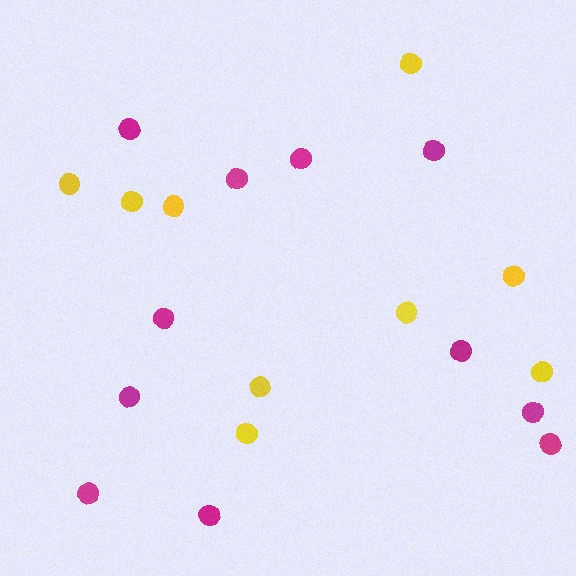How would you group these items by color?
There are 2 groups: one group of yellow circles (9) and one group of magenta circles (11).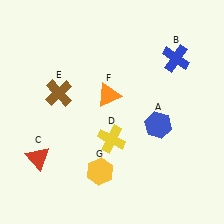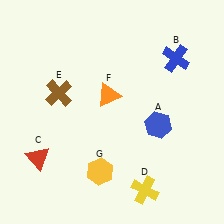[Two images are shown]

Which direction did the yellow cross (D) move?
The yellow cross (D) moved down.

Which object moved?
The yellow cross (D) moved down.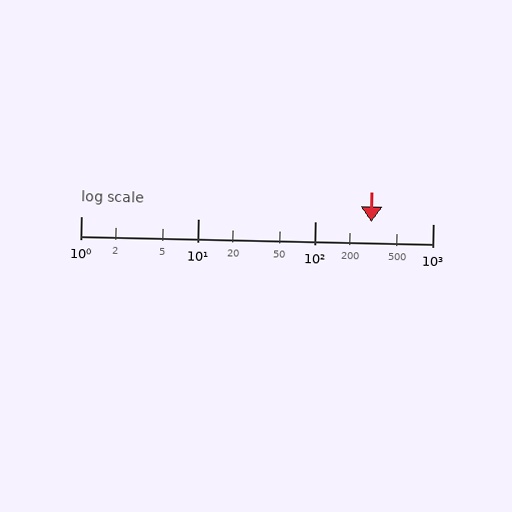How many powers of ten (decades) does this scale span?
The scale spans 3 decades, from 1 to 1000.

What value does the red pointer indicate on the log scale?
The pointer indicates approximately 300.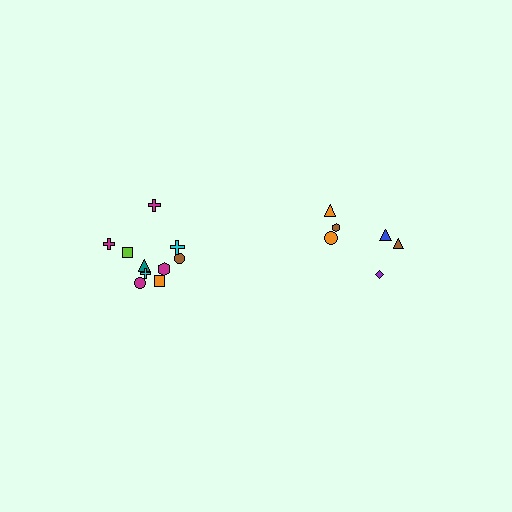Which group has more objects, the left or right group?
The left group.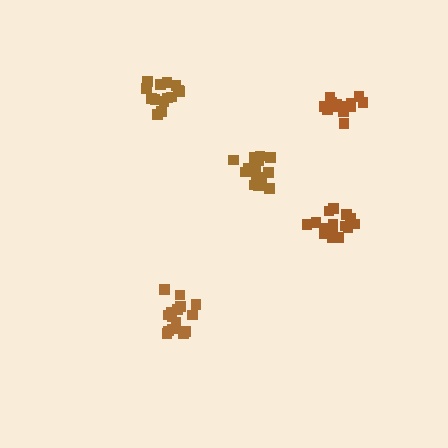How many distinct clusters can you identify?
There are 5 distinct clusters.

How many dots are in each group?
Group 1: 15 dots, Group 2: 16 dots, Group 3: 14 dots, Group 4: 13 dots, Group 5: 16 dots (74 total).